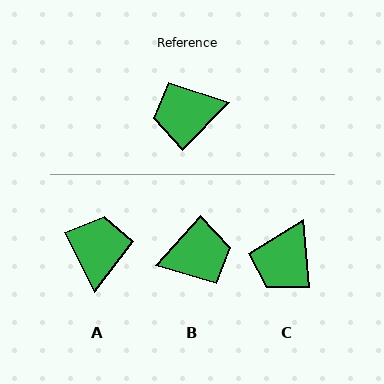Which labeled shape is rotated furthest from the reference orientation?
B, about 178 degrees away.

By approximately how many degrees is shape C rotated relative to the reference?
Approximately 49 degrees counter-clockwise.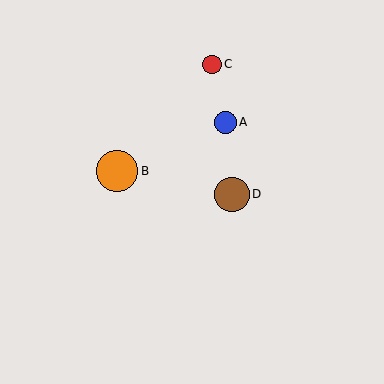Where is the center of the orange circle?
The center of the orange circle is at (117, 171).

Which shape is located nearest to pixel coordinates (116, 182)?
The orange circle (labeled B) at (117, 171) is nearest to that location.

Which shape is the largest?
The orange circle (labeled B) is the largest.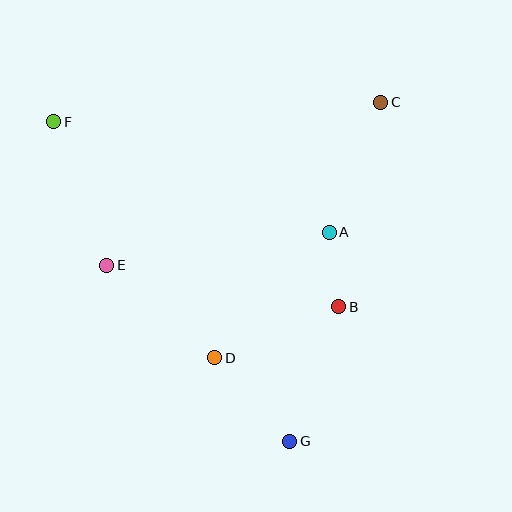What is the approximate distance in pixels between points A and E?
The distance between A and E is approximately 225 pixels.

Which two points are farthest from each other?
Points F and G are farthest from each other.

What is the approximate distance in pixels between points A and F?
The distance between A and F is approximately 297 pixels.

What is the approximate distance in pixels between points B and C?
The distance between B and C is approximately 209 pixels.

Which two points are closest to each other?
Points A and B are closest to each other.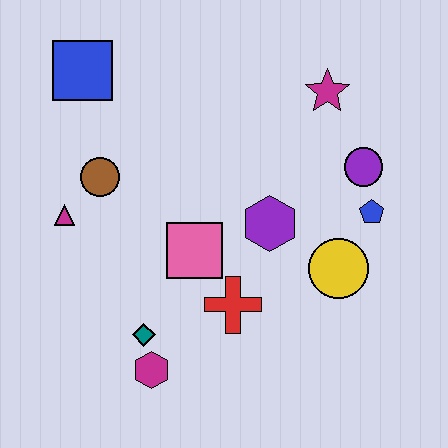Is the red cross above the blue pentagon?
No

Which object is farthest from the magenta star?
The magenta hexagon is farthest from the magenta star.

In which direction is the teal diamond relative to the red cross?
The teal diamond is to the left of the red cross.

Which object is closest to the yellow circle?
The blue pentagon is closest to the yellow circle.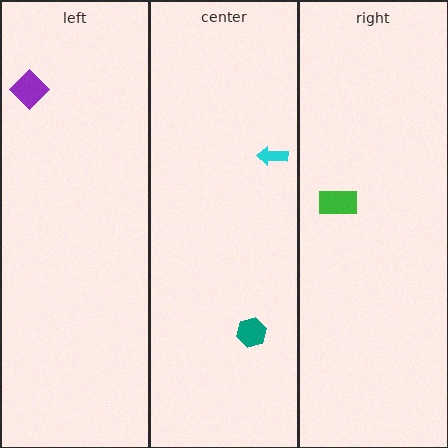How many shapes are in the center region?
2.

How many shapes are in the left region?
1.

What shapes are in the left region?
The purple diamond.